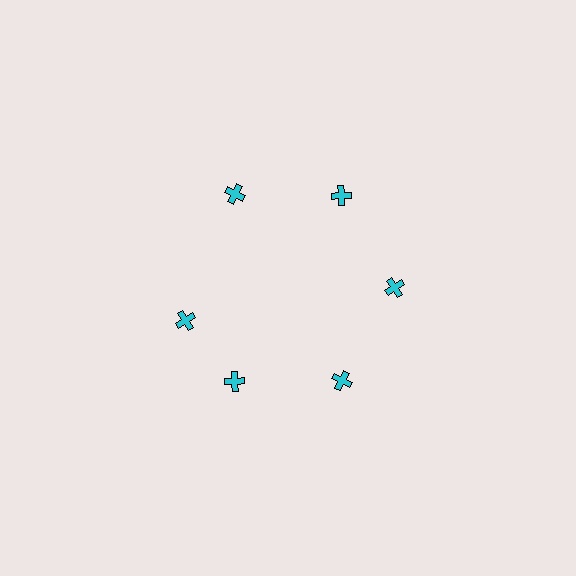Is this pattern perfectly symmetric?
No. The 6 cyan crosses are arranged in a ring, but one element near the 9 o'clock position is rotated out of alignment along the ring, breaking the 6-fold rotational symmetry.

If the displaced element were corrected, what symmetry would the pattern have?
It would have 6-fold rotational symmetry — the pattern would map onto itself every 60 degrees.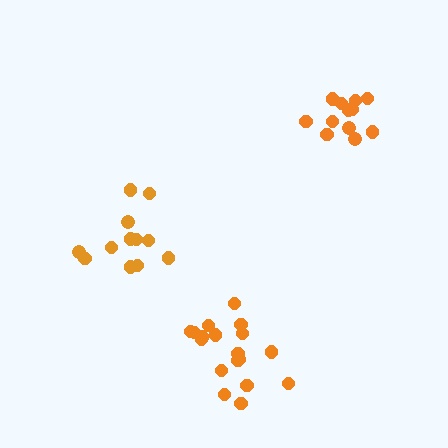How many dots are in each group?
Group 1: 12 dots, Group 2: 12 dots, Group 3: 18 dots (42 total).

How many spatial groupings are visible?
There are 3 spatial groupings.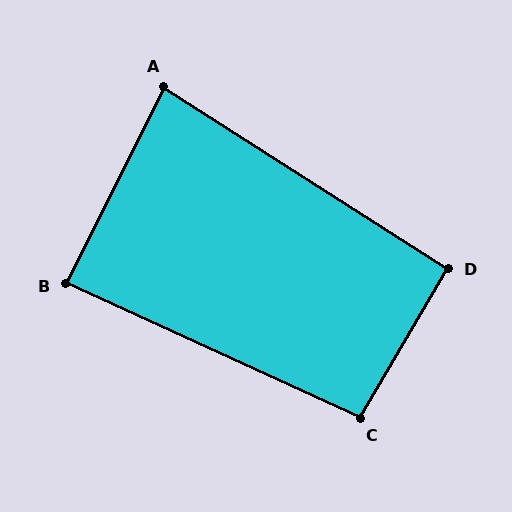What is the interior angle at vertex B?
Approximately 88 degrees (approximately right).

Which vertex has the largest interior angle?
C, at approximately 96 degrees.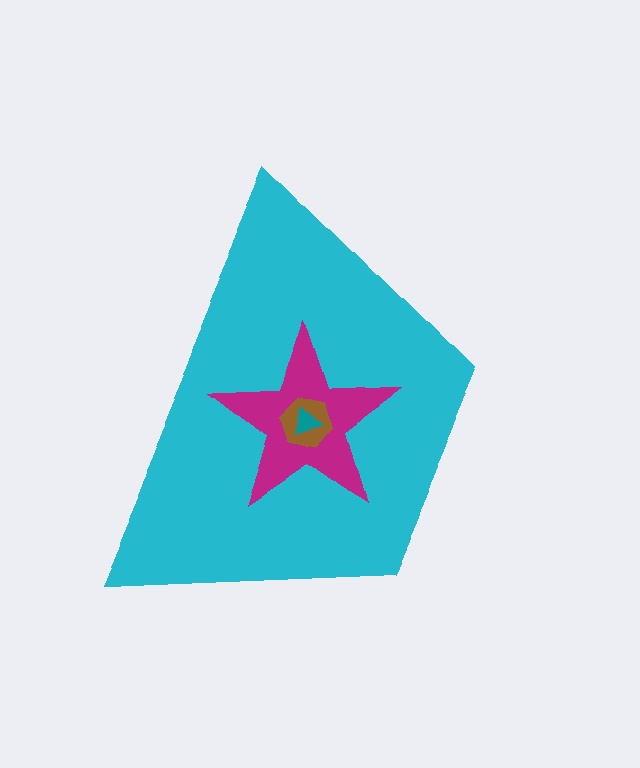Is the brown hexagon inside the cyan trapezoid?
Yes.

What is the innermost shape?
The teal triangle.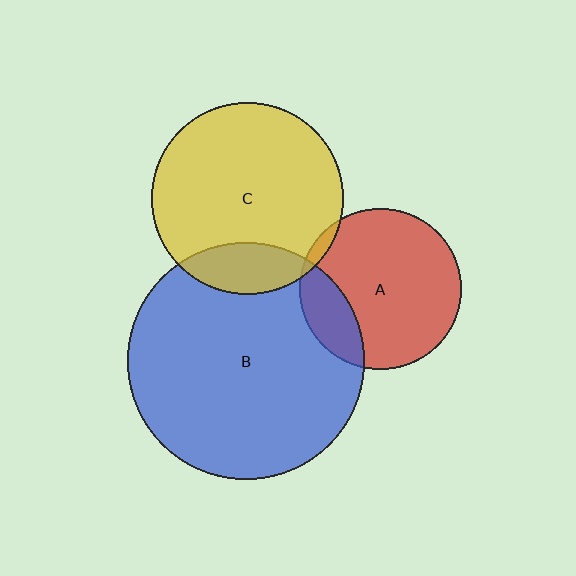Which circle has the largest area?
Circle B (blue).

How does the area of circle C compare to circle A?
Approximately 1.4 times.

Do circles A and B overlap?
Yes.